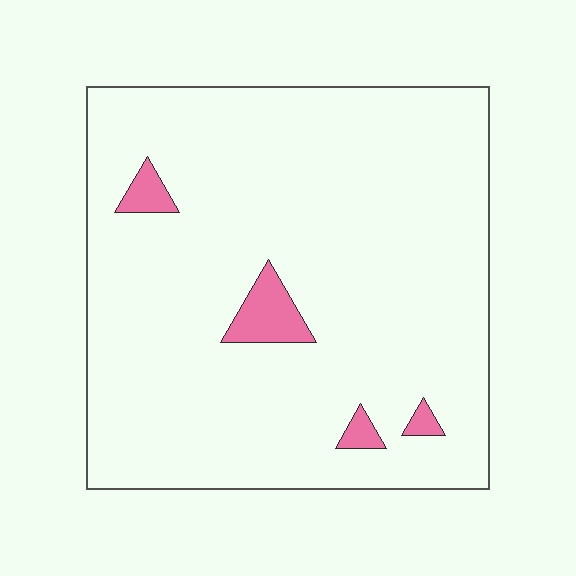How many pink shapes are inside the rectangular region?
4.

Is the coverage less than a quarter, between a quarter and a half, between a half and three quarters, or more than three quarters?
Less than a quarter.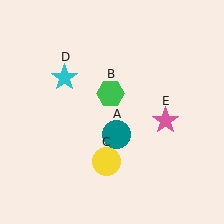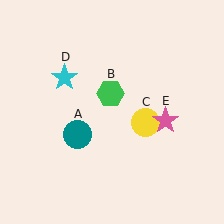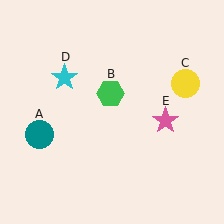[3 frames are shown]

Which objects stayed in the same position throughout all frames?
Green hexagon (object B) and cyan star (object D) and pink star (object E) remained stationary.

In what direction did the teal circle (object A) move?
The teal circle (object A) moved left.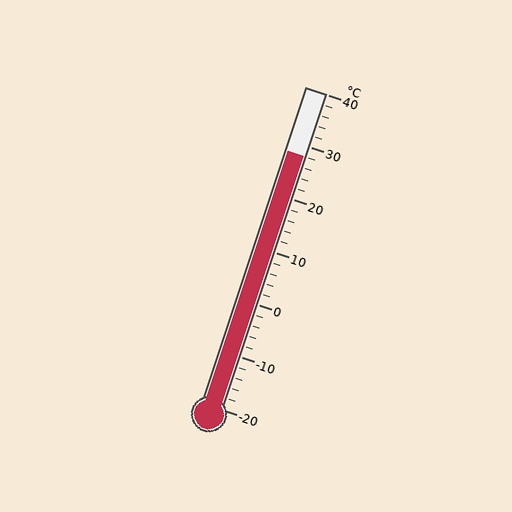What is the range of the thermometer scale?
The thermometer scale ranges from -20°C to 40°C.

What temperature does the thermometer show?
The thermometer shows approximately 28°C.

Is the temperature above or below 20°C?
The temperature is above 20°C.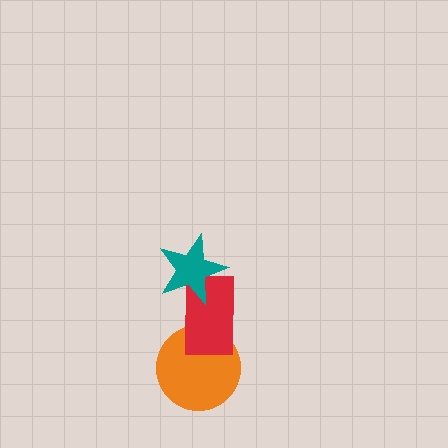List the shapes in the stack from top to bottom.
From top to bottom: the teal star, the red rectangle, the orange circle.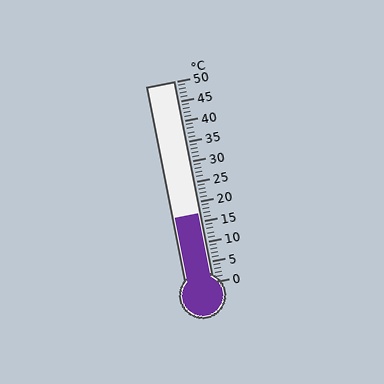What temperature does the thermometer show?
The thermometer shows approximately 17°C.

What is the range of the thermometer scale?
The thermometer scale ranges from 0°C to 50°C.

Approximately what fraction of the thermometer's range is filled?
The thermometer is filled to approximately 35% of its range.